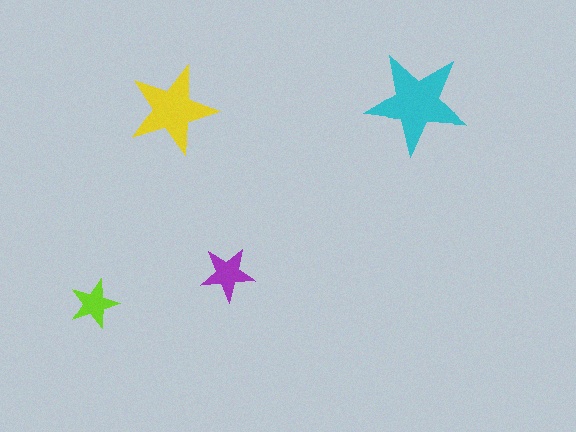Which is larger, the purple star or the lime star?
The purple one.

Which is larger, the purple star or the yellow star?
The yellow one.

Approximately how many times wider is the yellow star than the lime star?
About 2 times wider.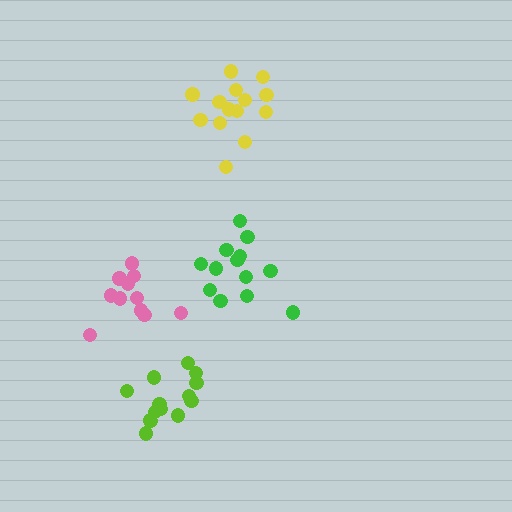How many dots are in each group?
Group 1: 13 dots, Group 2: 11 dots, Group 3: 14 dots, Group 4: 14 dots (52 total).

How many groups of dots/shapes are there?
There are 4 groups.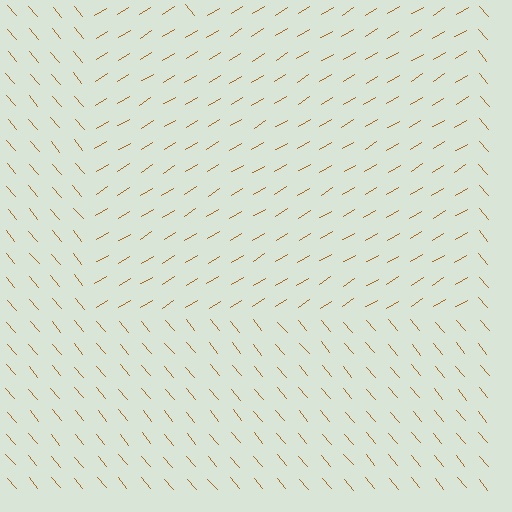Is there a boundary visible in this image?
Yes, there is a texture boundary formed by a change in line orientation.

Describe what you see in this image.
The image is filled with small brown line segments. A rectangle region in the image has lines oriented differently from the surrounding lines, creating a visible texture boundary.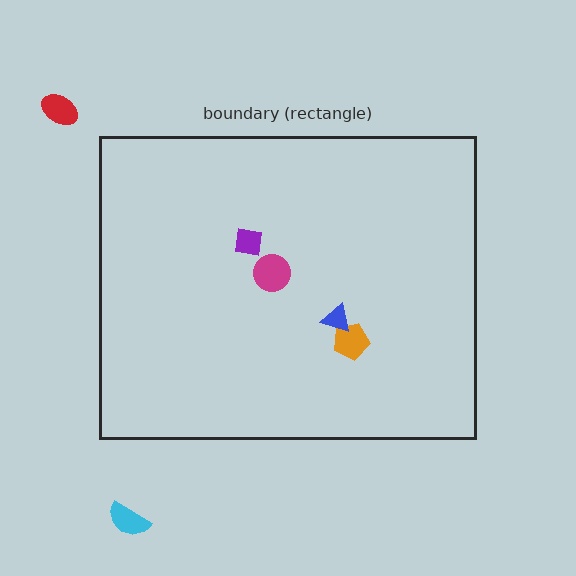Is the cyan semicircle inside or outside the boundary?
Outside.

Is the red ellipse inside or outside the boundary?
Outside.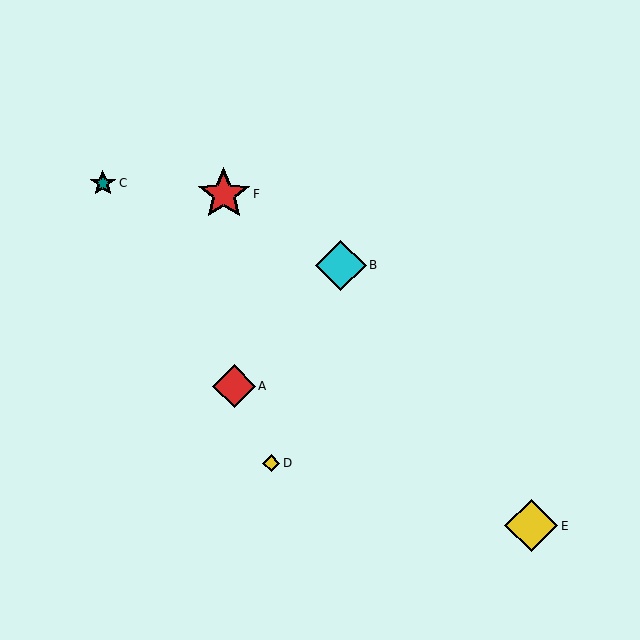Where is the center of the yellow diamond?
The center of the yellow diamond is at (271, 463).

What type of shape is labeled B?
Shape B is a cyan diamond.